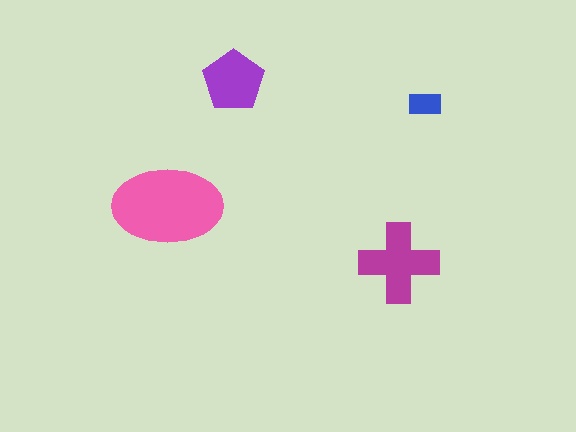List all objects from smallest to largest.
The blue rectangle, the purple pentagon, the magenta cross, the pink ellipse.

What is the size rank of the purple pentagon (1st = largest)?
3rd.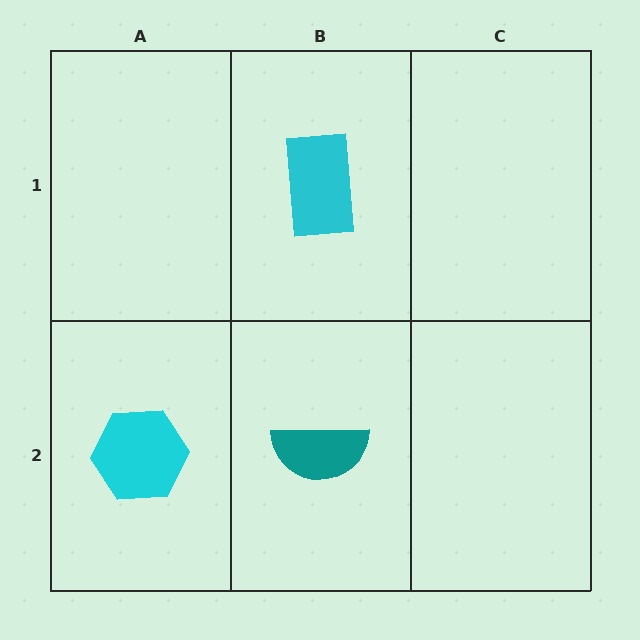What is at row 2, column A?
A cyan hexagon.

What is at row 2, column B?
A teal semicircle.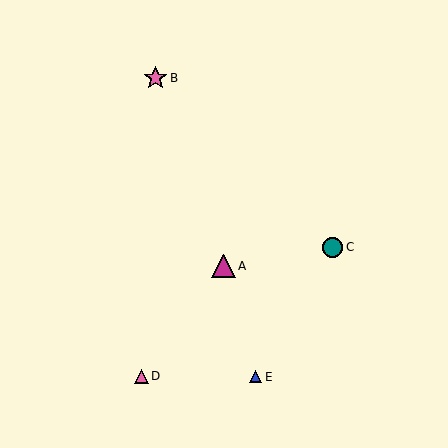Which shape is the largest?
The magenta triangle (labeled A) is the largest.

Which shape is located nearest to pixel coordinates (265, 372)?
The blue triangle (labeled E) at (256, 377) is nearest to that location.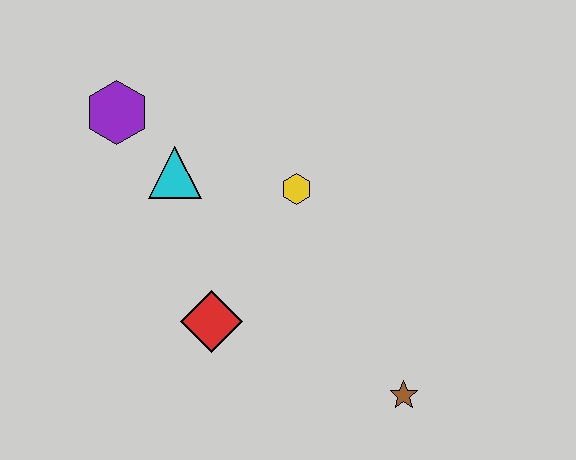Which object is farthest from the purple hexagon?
The brown star is farthest from the purple hexagon.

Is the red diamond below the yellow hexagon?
Yes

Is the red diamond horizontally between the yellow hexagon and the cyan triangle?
Yes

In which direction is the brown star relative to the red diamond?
The brown star is to the right of the red diamond.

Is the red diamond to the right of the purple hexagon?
Yes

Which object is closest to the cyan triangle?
The purple hexagon is closest to the cyan triangle.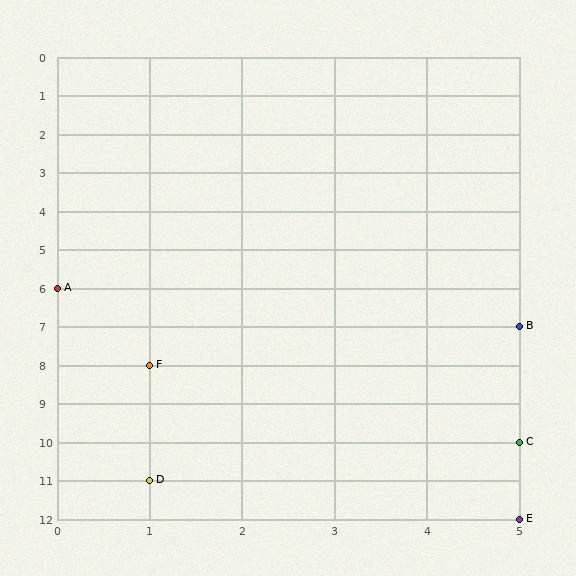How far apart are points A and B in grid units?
Points A and B are 5 columns and 1 row apart (about 5.1 grid units diagonally).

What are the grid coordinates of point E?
Point E is at grid coordinates (5, 12).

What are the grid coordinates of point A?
Point A is at grid coordinates (0, 6).